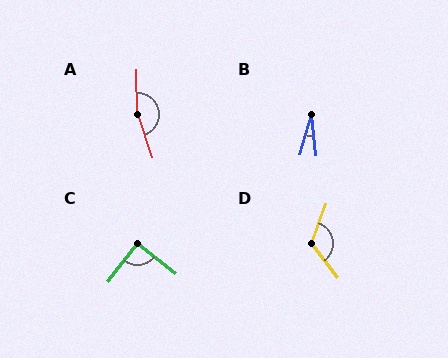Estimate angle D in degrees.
Approximately 122 degrees.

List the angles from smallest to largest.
B (22°), C (90°), D (122°), A (161°).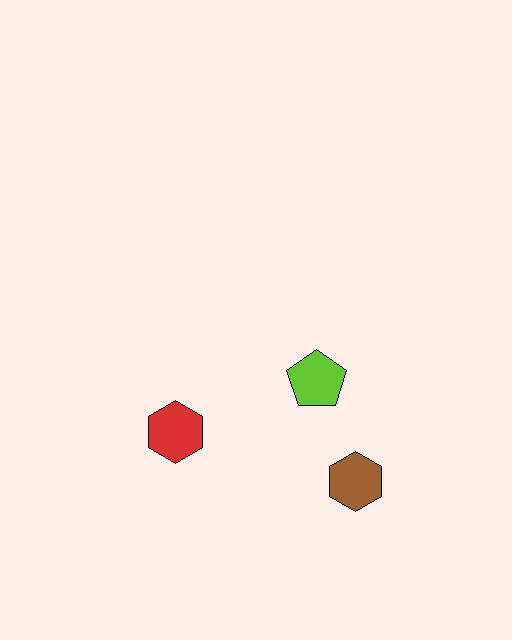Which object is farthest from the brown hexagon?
The red hexagon is farthest from the brown hexagon.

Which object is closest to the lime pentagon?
The brown hexagon is closest to the lime pentagon.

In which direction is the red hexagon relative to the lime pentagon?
The red hexagon is to the left of the lime pentagon.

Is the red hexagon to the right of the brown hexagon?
No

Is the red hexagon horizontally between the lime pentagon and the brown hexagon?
No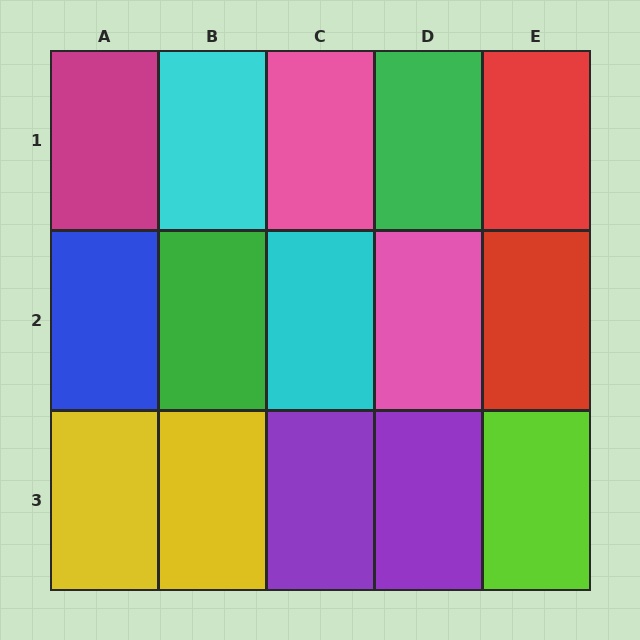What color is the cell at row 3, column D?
Purple.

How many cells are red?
2 cells are red.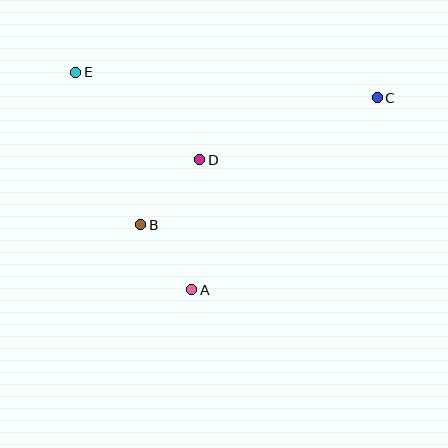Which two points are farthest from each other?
Points C and E are farthest from each other.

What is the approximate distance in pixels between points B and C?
The distance between B and C is approximately 269 pixels.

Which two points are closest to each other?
Points A and B are closest to each other.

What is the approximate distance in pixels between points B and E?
The distance between B and E is approximately 166 pixels.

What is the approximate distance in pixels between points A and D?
The distance between A and D is approximately 130 pixels.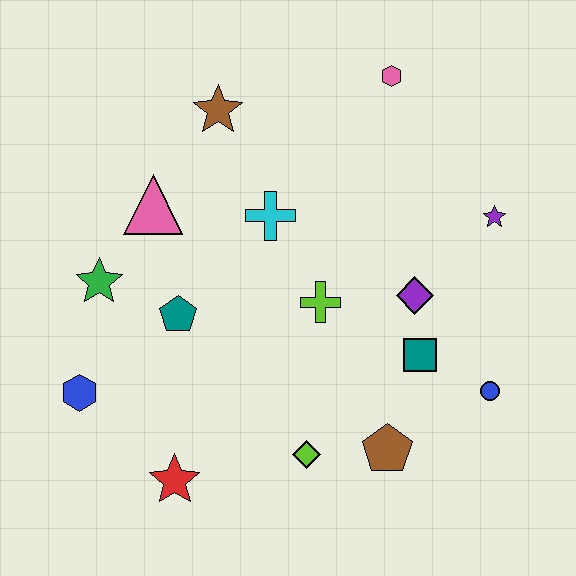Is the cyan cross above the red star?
Yes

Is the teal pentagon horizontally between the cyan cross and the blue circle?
No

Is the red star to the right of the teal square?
No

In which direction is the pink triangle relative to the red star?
The pink triangle is above the red star.